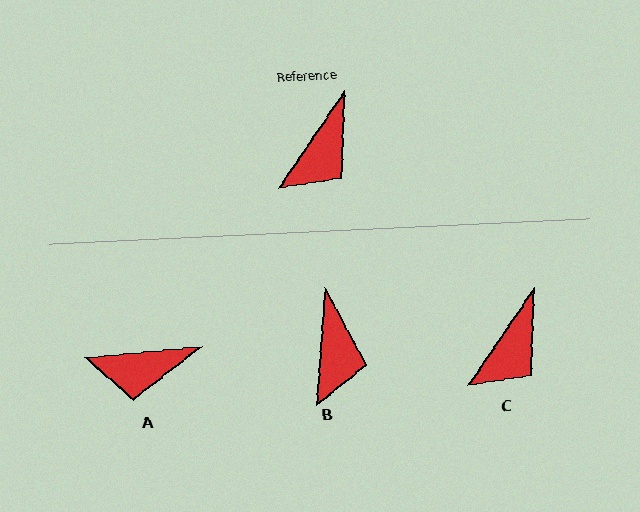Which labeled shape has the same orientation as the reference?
C.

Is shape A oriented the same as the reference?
No, it is off by about 50 degrees.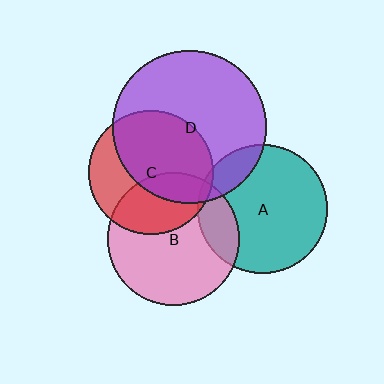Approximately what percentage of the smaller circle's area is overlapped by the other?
Approximately 35%.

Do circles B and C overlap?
Yes.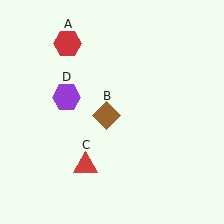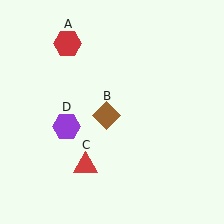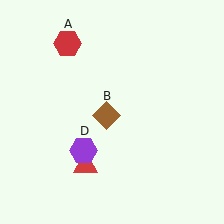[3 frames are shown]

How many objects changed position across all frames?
1 object changed position: purple hexagon (object D).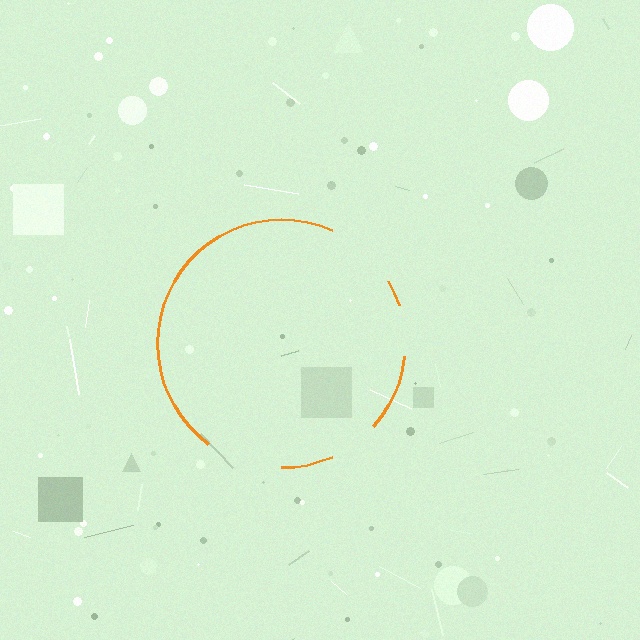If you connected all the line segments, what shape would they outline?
They would outline a circle.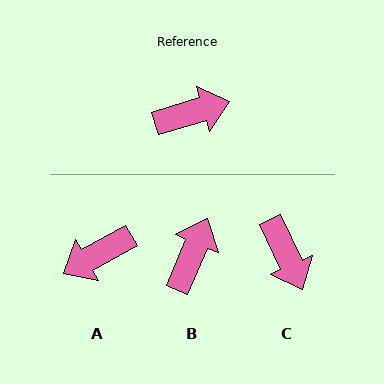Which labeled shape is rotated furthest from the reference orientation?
A, about 168 degrees away.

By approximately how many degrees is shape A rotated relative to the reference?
Approximately 168 degrees clockwise.